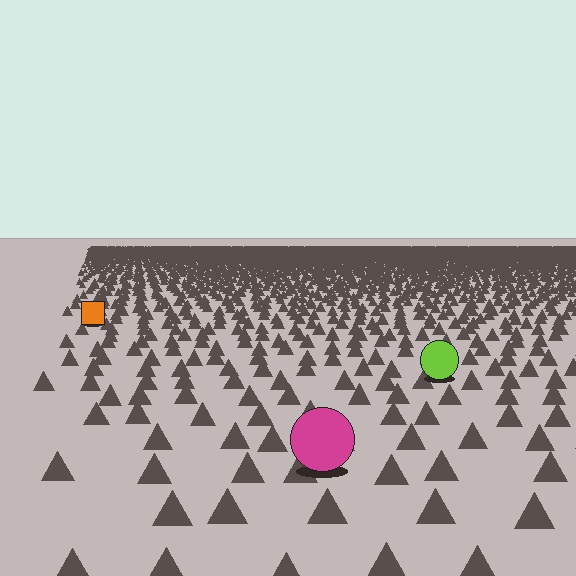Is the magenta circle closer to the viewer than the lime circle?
Yes. The magenta circle is closer — you can tell from the texture gradient: the ground texture is coarser near it.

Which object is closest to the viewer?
The magenta circle is closest. The texture marks near it are larger and more spread out.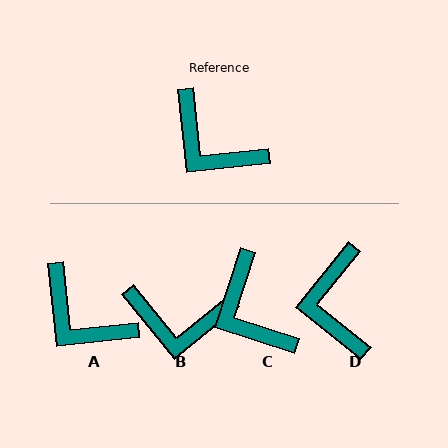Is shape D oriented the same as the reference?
No, it is off by about 45 degrees.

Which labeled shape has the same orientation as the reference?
A.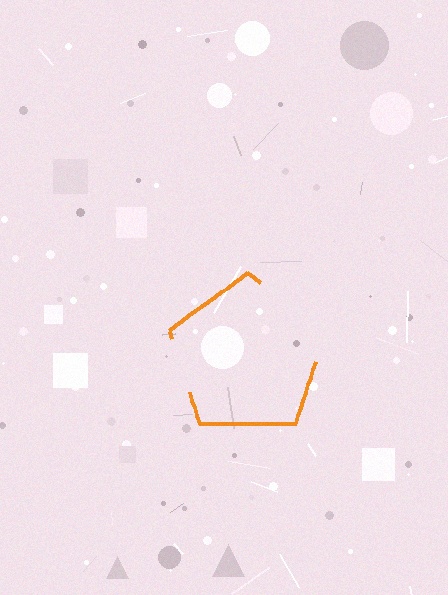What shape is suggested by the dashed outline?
The dashed outline suggests a pentagon.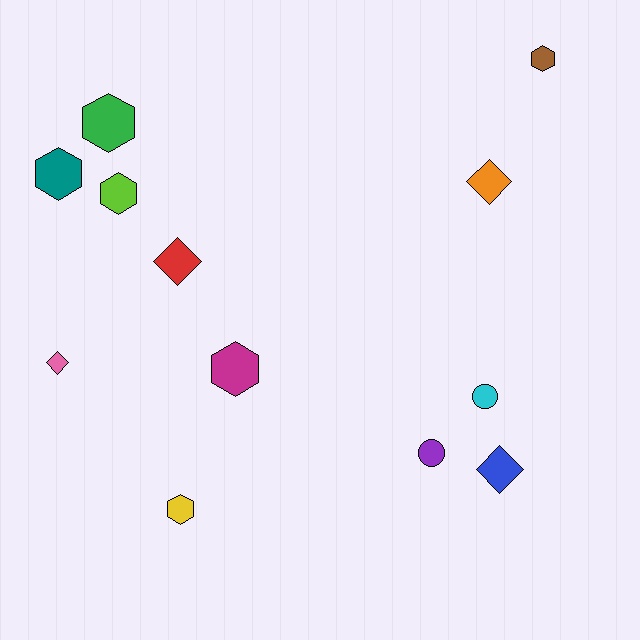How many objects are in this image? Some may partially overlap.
There are 12 objects.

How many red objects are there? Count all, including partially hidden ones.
There is 1 red object.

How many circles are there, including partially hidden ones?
There are 2 circles.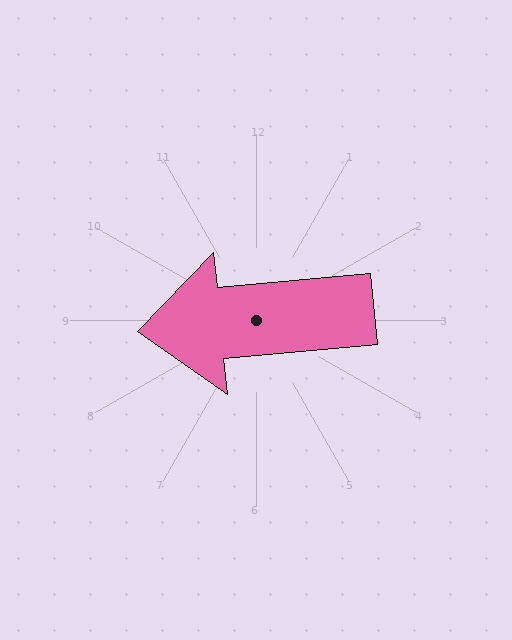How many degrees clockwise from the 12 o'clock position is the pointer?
Approximately 264 degrees.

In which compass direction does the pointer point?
West.